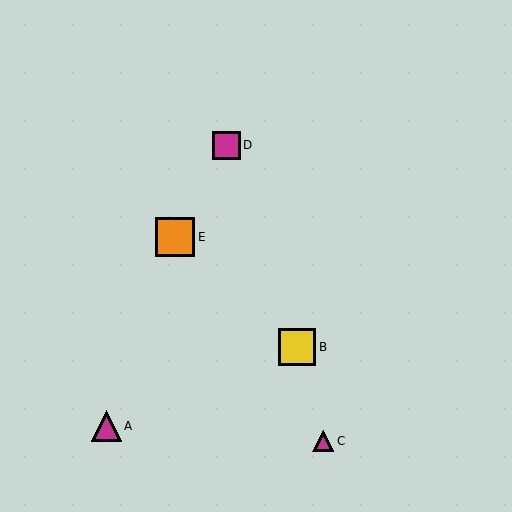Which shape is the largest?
The orange square (labeled E) is the largest.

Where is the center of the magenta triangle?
The center of the magenta triangle is at (323, 441).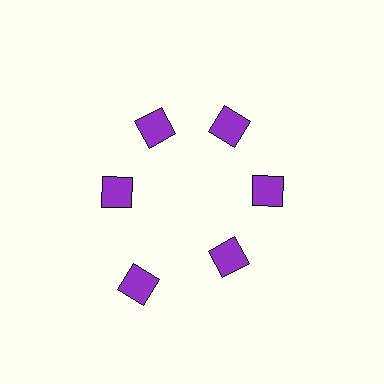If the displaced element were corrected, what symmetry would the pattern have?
It would have 6-fold rotational symmetry — the pattern would map onto itself every 60 degrees.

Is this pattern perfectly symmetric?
No. The 6 purple diamonds are arranged in a ring, but one element near the 7 o'clock position is pushed outward from the center, breaking the 6-fold rotational symmetry.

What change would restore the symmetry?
The symmetry would be restored by moving it inward, back onto the ring so that all 6 diamonds sit at equal angles and equal distance from the center.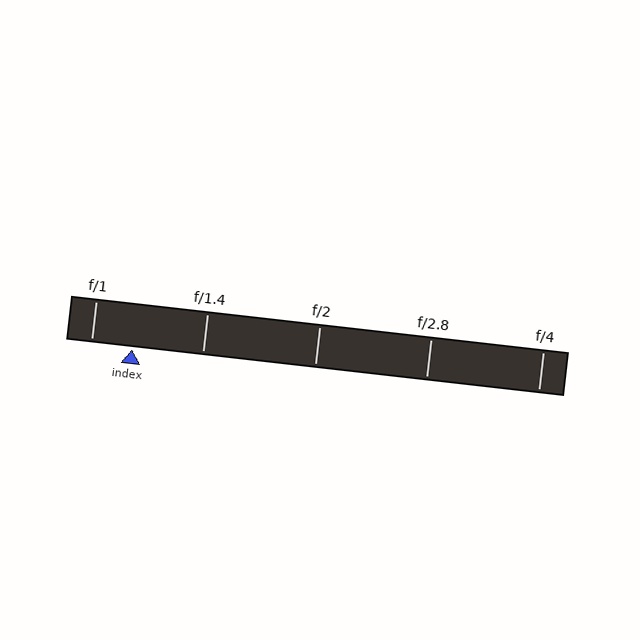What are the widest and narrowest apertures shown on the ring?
The widest aperture shown is f/1 and the narrowest is f/4.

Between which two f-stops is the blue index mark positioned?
The index mark is between f/1 and f/1.4.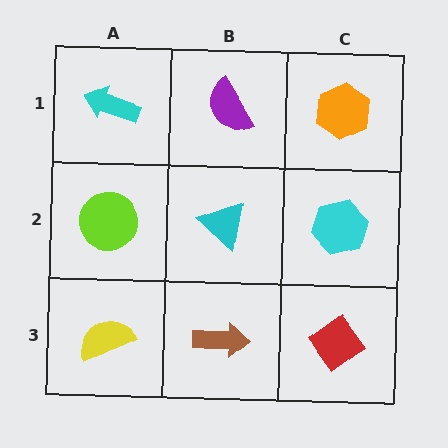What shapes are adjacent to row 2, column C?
An orange hexagon (row 1, column C), a red diamond (row 3, column C), a cyan triangle (row 2, column B).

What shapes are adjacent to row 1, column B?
A cyan triangle (row 2, column B), a cyan arrow (row 1, column A), an orange hexagon (row 1, column C).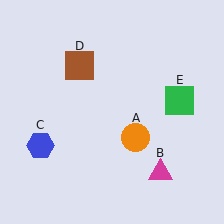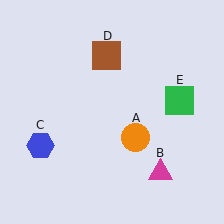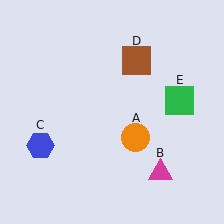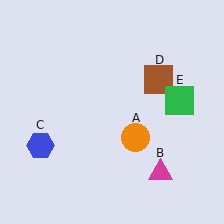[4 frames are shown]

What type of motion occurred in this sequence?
The brown square (object D) rotated clockwise around the center of the scene.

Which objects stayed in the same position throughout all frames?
Orange circle (object A) and magenta triangle (object B) and blue hexagon (object C) and green square (object E) remained stationary.